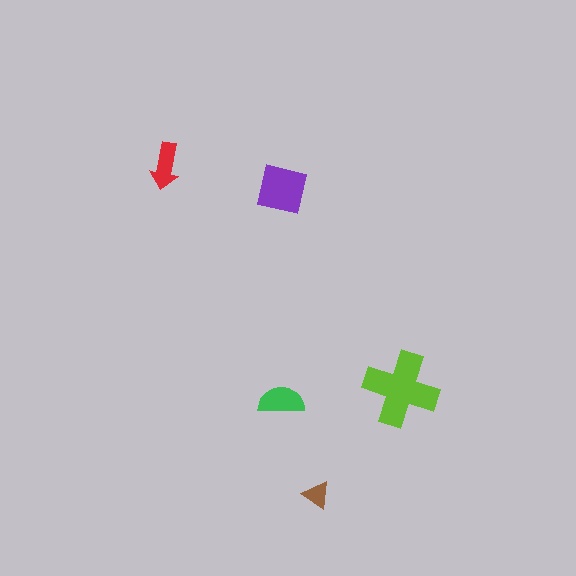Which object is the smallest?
The brown triangle.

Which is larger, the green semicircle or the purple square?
The purple square.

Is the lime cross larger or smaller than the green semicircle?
Larger.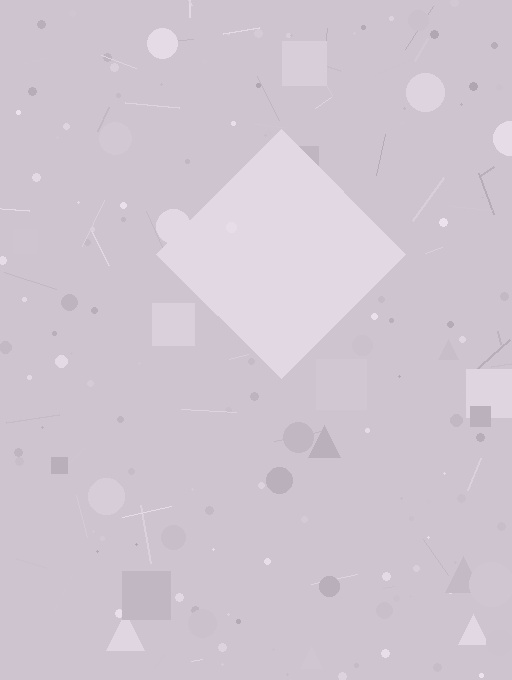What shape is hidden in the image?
A diamond is hidden in the image.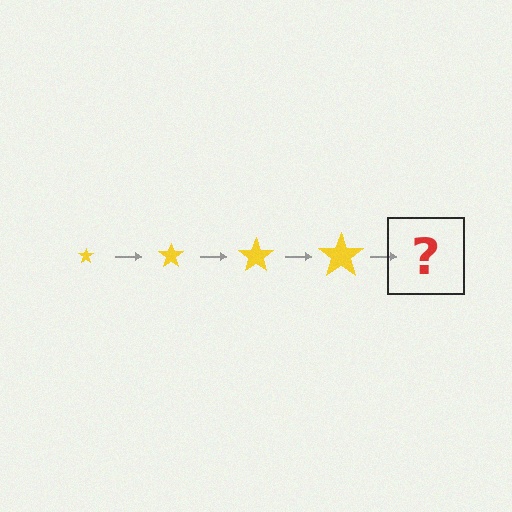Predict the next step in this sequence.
The next step is a yellow star, larger than the previous one.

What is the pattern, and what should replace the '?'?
The pattern is that the star gets progressively larger each step. The '?' should be a yellow star, larger than the previous one.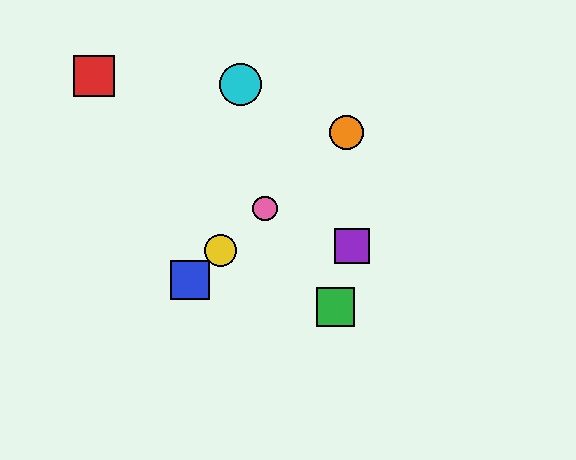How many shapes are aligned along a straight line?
4 shapes (the blue square, the yellow circle, the orange circle, the pink circle) are aligned along a straight line.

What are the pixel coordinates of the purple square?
The purple square is at (352, 246).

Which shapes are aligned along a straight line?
The blue square, the yellow circle, the orange circle, the pink circle are aligned along a straight line.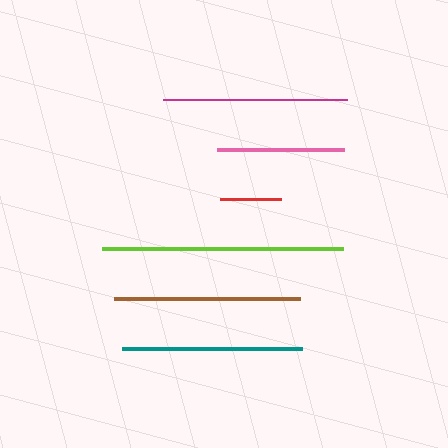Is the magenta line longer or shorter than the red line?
The magenta line is longer than the red line.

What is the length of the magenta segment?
The magenta segment is approximately 184 pixels long.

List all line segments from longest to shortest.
From longest to shortest: lime, brown, magenta, teal, pink, red.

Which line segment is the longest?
The lime line is the longest at approximately 241 pixels.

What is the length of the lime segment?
The lime segment is approximately 241 pixels long.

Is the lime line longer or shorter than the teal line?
The lime line is longer than the teal line.